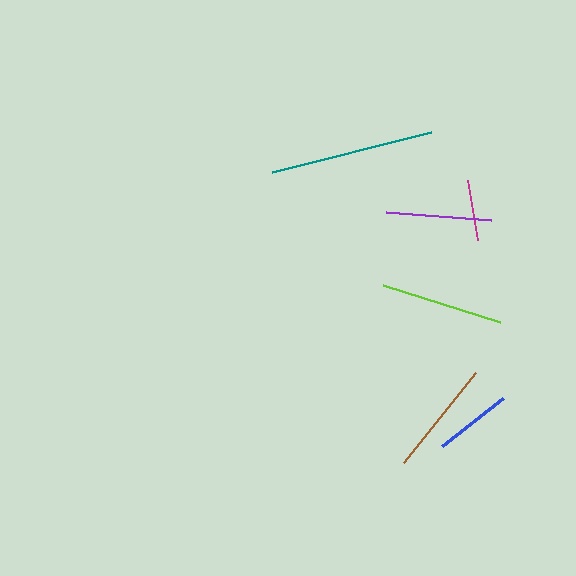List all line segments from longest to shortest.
From longest to shortest: teal, lime, brown, purple, blue, magenta.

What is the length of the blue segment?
The blue segment is approximately 78 pixels long.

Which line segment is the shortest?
The magenta line is the shortest at approximately 62 pixels.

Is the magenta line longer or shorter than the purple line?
The purple line is longer than the magenta line.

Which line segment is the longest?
The teal line is the longest at approximately 164 pixels.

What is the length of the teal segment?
The teal segment is approximately 164 pixels long.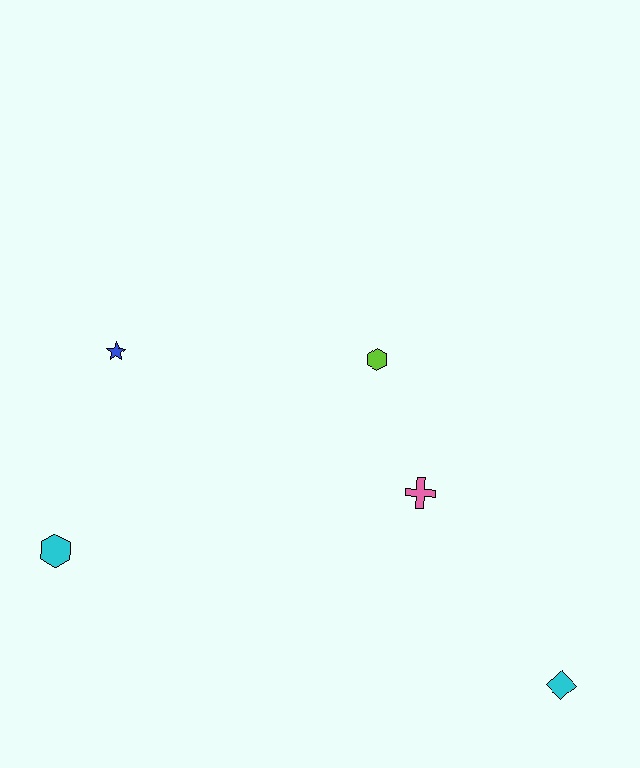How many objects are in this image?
There are 5 objects.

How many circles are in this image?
There are no circles.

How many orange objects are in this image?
There are no orange objects.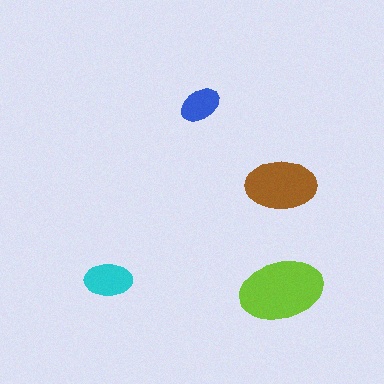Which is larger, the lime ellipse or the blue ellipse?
The lime one.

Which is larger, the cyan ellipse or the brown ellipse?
The brown one.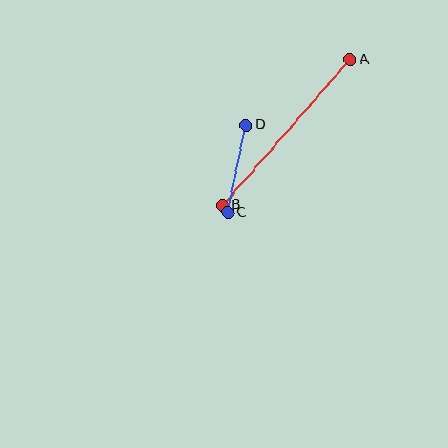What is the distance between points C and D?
The distance is approximately 89 pixels.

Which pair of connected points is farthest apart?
Points A and B are farthest apart.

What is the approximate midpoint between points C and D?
The midpoint is at approximately (237, 169) pixels.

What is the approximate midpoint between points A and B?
The midpoint is at approximately (286, 132) pixels.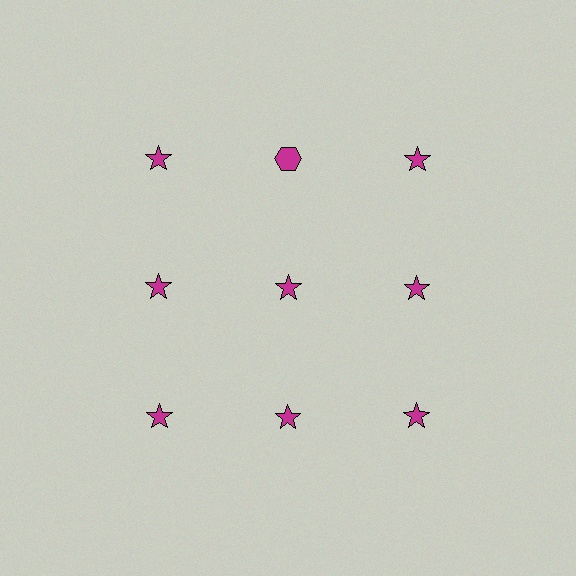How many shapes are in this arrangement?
There are 9 shapes arranged in a grid pattern.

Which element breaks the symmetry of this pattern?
The magenta hexagon in the top row, second from left column breaks the symmetry. All other shapes are magenta stars.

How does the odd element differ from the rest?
It has a different shape: hexagon instead of star.